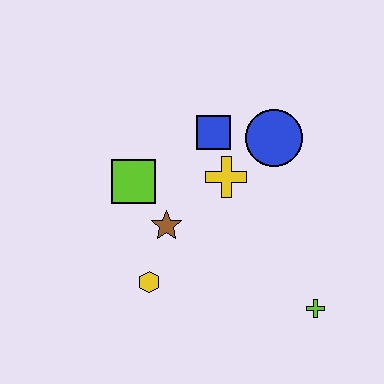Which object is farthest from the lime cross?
The lime square is farthest from the lime cross.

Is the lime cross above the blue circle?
No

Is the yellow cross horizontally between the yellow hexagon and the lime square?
No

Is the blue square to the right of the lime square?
Yes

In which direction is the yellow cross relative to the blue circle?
The yellow cross is to the left of the blue circle.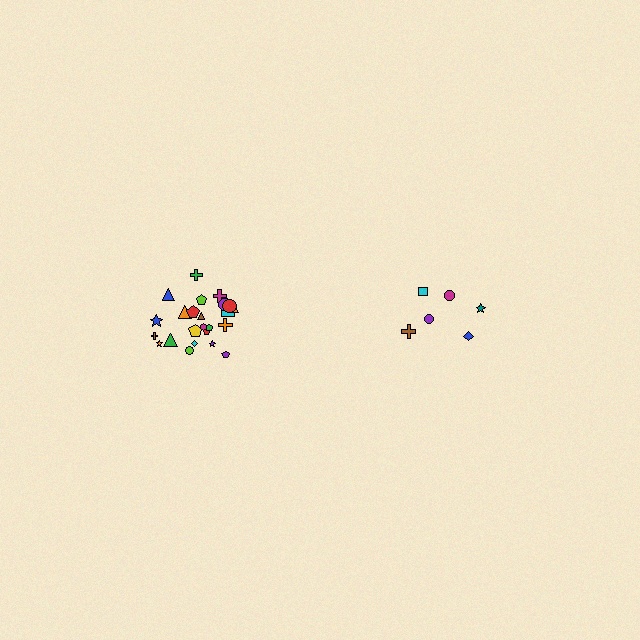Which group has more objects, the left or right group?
The left group.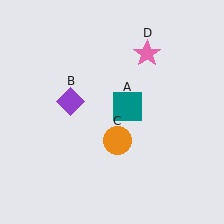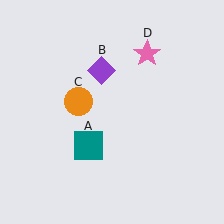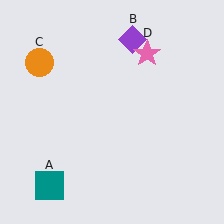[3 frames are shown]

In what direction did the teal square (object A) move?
The teal square (object A) moved down and to the left.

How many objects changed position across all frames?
3 objects changed position: teal square (object A), purple diamond (object B), orange circle (object C).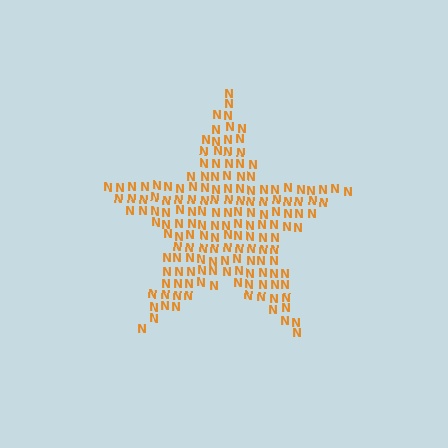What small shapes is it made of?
It is made of small letter N's.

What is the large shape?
The large shape is a star.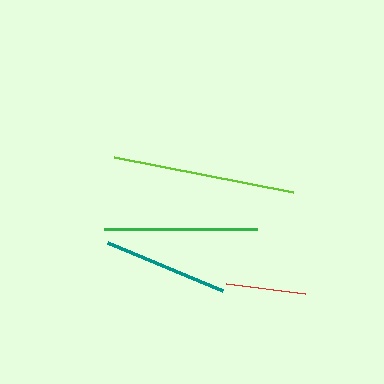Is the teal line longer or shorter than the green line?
The green line is longer than the teal line.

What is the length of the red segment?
The red segment is approximately 79 pixels long.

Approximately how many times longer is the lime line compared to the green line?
The lime line is approximately 1.2 times the length of the green line.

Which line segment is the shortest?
The red line is the shortest at approximately 79 pixels.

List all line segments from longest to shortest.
From longest to shortest: lime, green, teal, red.